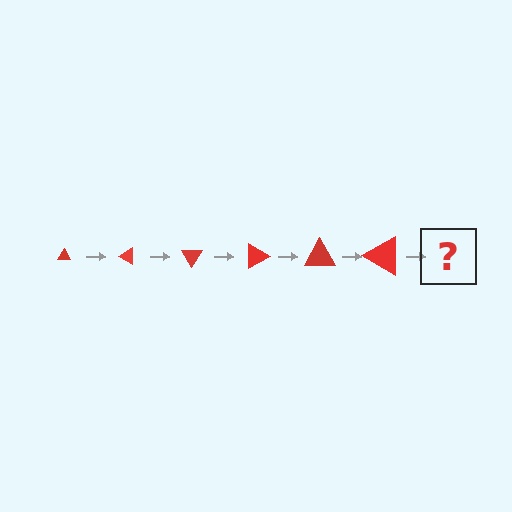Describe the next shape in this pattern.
It should be a triangle, larger than the previous one and rotated 180 degrees from the start.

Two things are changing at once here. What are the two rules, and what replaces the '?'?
The two rules are that the triangle grows larger each step and it rotates 30 degrees each step. The '?' should be a triangle, larger than the previous one and rotated 180 degrees from the start.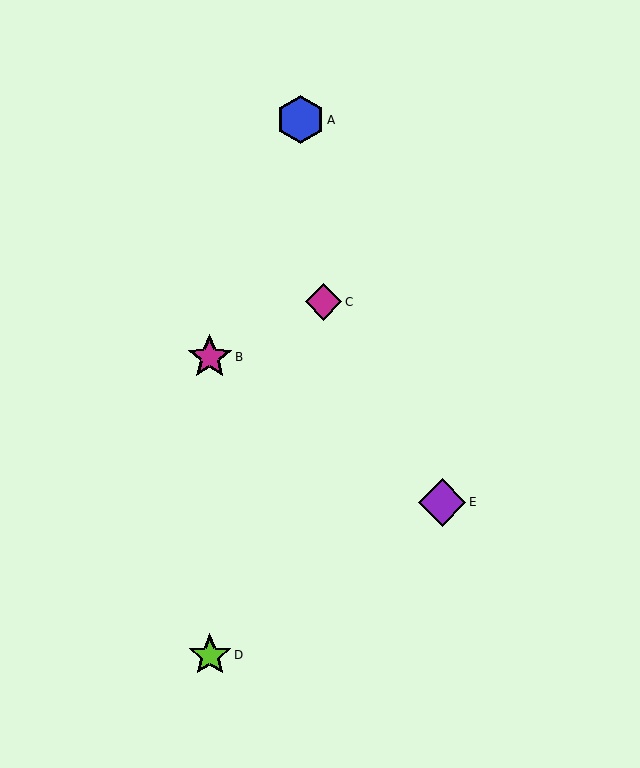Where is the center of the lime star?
The center of the lime star is at (210, 655).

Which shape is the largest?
The blue hexagon (labeled A) is the largest.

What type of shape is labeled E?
Shape E is a purple diamond.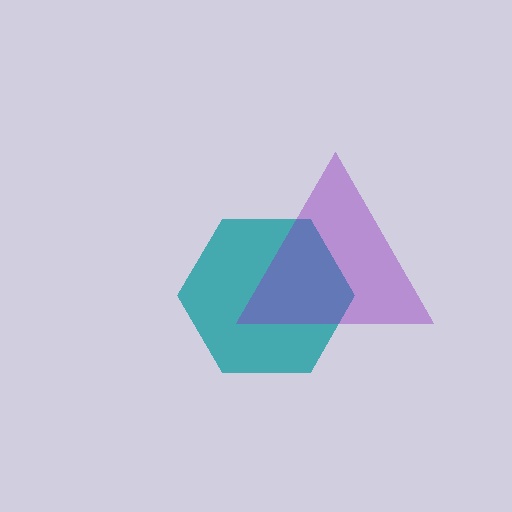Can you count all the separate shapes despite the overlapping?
Yes, there are 2 separate shapes.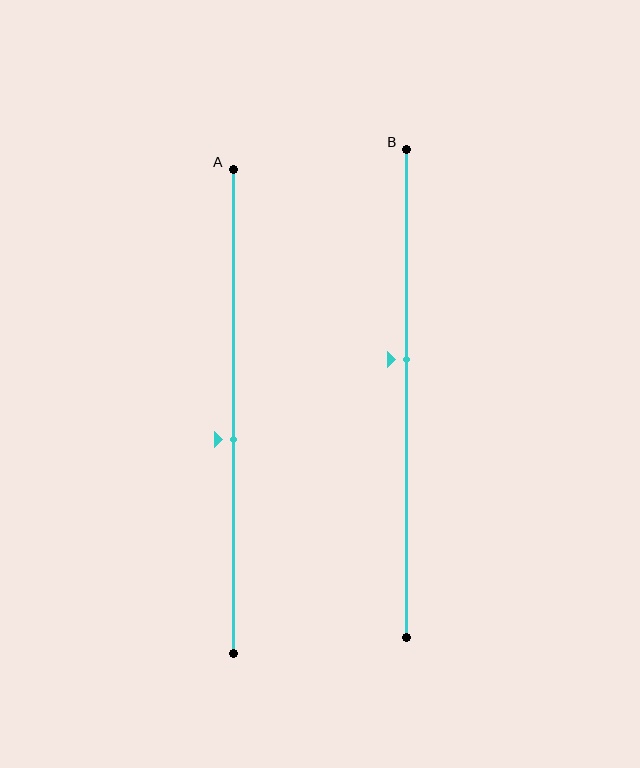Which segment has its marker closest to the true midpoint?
Segment A has its marker closest to the true midpoint.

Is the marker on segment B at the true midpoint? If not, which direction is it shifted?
No, the marker on segment B is shifted upward by about 7% of the segment length.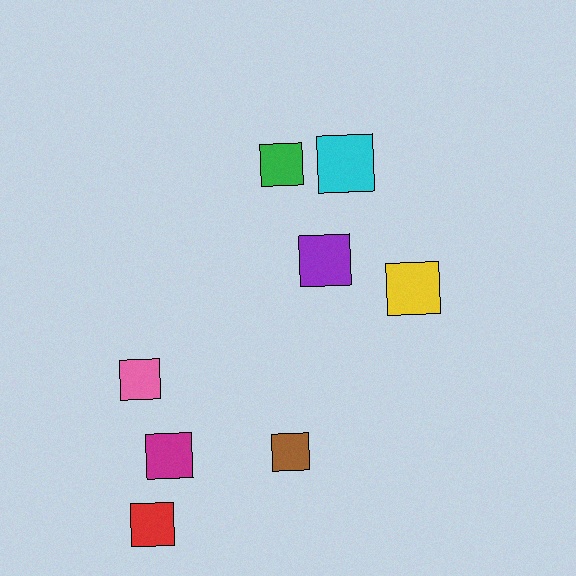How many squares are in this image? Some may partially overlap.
There are 8 squares.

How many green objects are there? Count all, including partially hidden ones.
There is 1 green object.